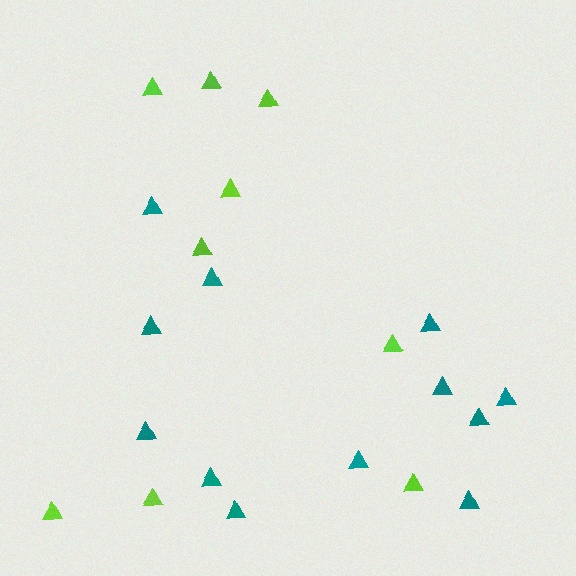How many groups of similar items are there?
There are 2 groups: one group of teal triangles (12) and one group of lime triangles (9).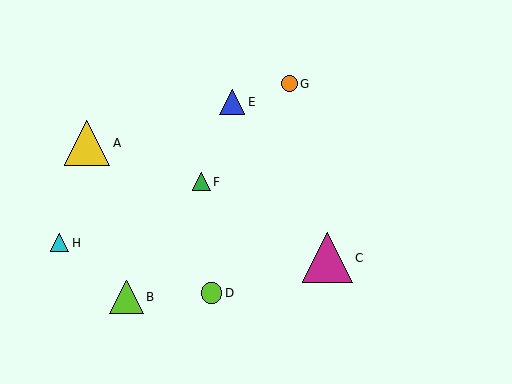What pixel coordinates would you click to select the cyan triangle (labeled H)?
Click at (60, 243) to select the cyan triangle H.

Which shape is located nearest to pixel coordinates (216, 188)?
The green triangle (labeled F) at (201, 182) is nearest to that location.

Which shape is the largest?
The magenta triangle (labeled C) is the largest.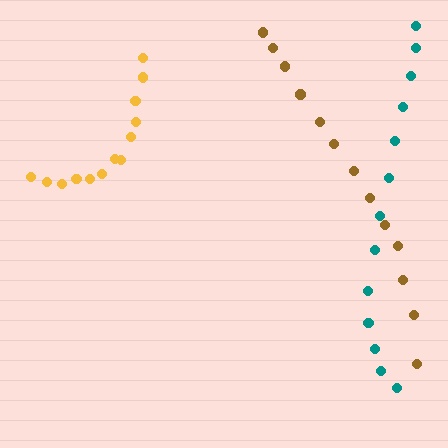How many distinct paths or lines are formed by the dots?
There are 3 distinct paths.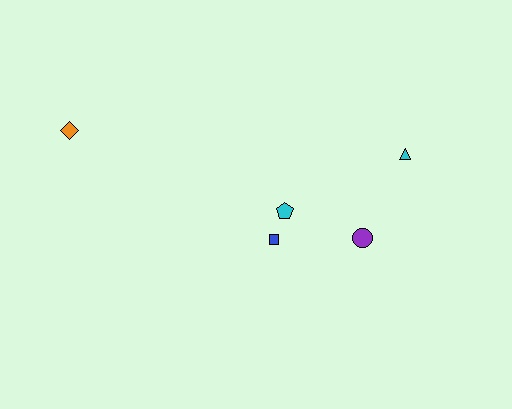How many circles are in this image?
There is 1 circle.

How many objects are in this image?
There are 5 objects.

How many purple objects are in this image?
There is 1 purple object.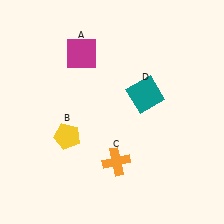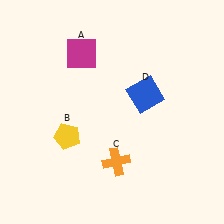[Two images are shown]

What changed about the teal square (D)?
In Image 1, D is teal. In Image 2, it changed to blue.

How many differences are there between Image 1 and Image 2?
There is 1 difference between the two images.